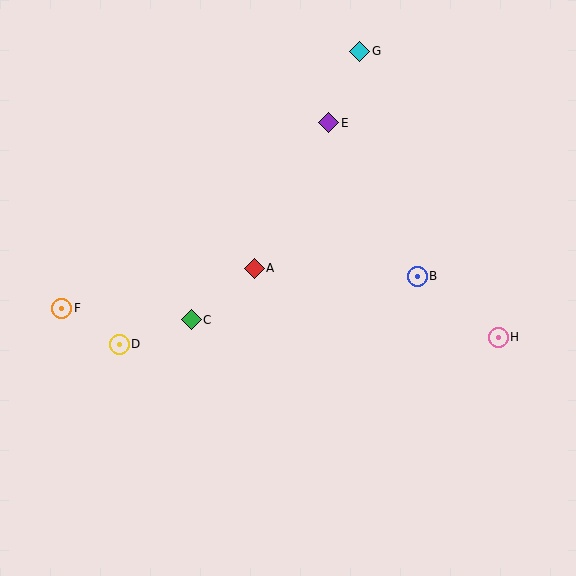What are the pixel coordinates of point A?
Point A is at (254, 268).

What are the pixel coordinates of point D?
Point D is at (119, 344).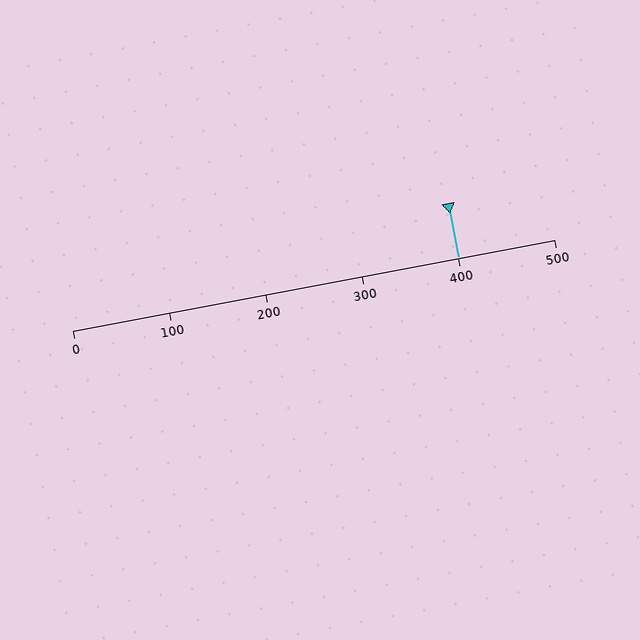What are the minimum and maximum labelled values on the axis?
The axis runs from 0 to 500.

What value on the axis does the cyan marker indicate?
The marker indicates approximately 400.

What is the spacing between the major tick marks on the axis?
The major ticks are spaced 100 apart.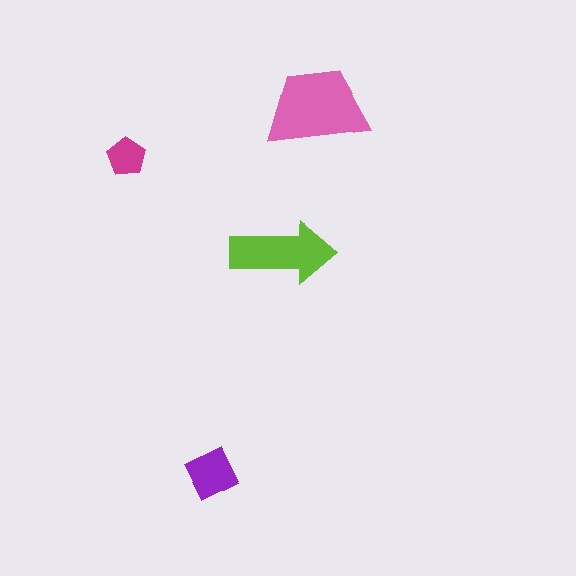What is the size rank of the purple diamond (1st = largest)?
3rd.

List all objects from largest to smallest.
The pink trapezoid, the lime arrow, the purple diamond, the magenta pentagon.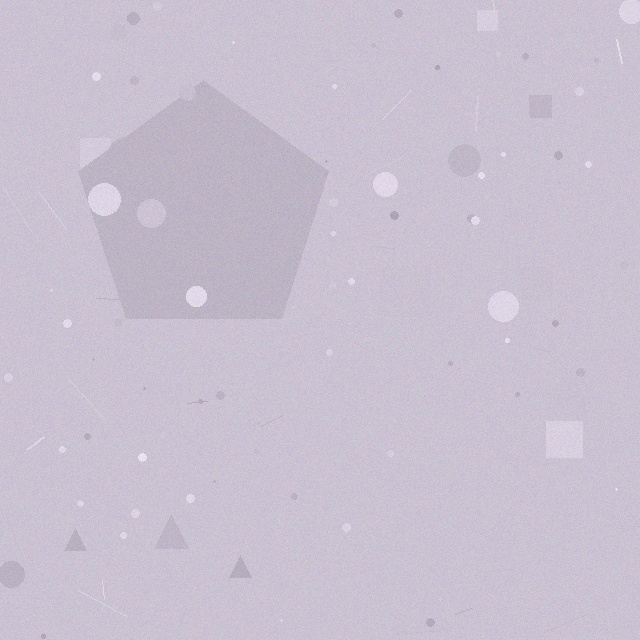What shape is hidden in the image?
A pentagon is hidden in the image.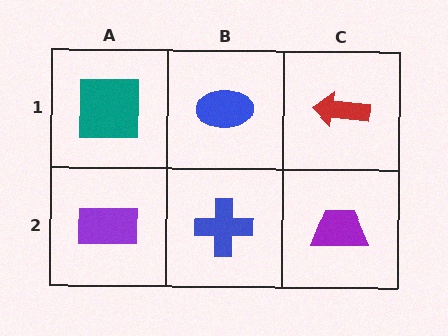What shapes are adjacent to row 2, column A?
A teal square (row 1, column A), a blue cross (row 2, column B).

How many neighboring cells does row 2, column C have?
2.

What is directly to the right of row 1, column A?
A blue ellipse.